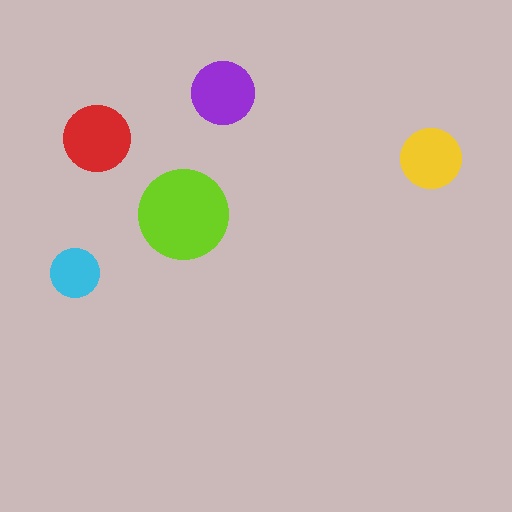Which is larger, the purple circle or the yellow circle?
The purple one.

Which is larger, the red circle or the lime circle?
The lime one.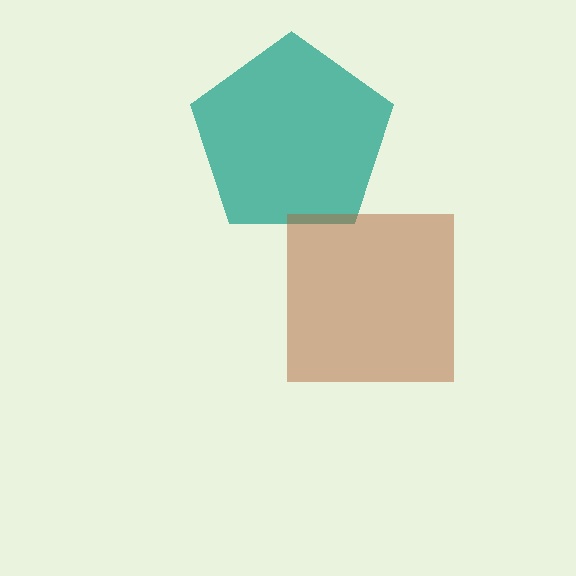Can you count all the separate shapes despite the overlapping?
Yes, there are 2 separate shapes.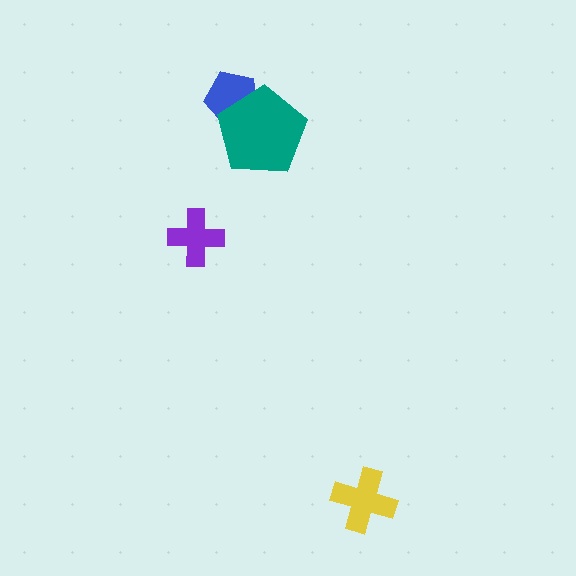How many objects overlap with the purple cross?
0 objects overlap with the purple cross.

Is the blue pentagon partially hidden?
Yes, it is partially covered by another shape.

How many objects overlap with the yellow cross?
0 objects overlap with the yellow cross.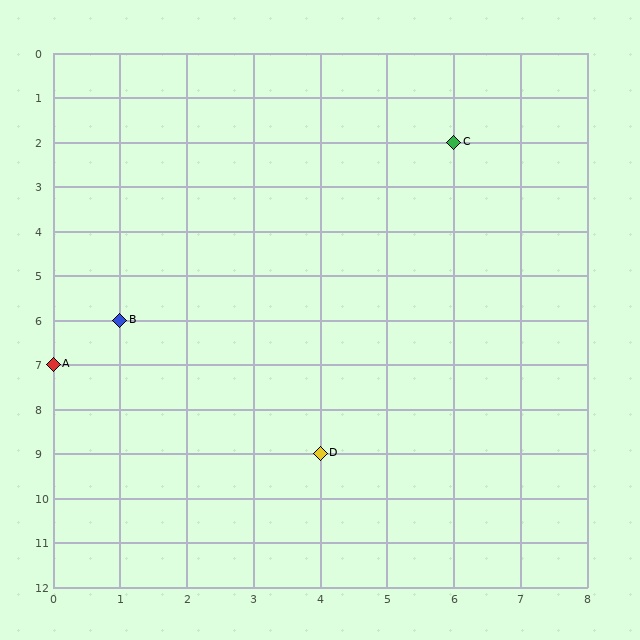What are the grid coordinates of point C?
Point C is at grid coordinates (6, 2).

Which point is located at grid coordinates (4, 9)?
Point D is at (4, 9).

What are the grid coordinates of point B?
Point B is at grid coordinates (1, 6).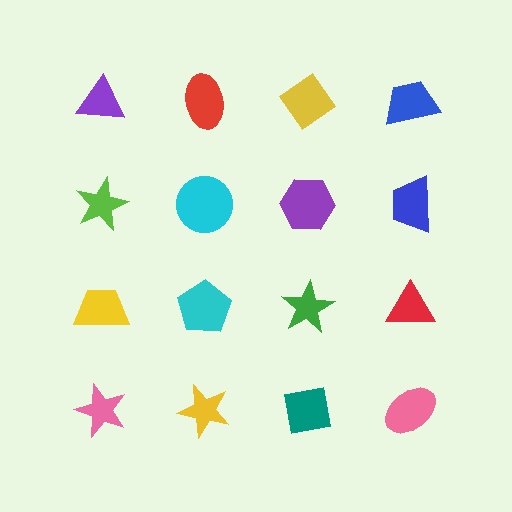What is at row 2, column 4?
A blue trapezoid.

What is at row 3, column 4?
A red triangle.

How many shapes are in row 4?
4 shapes.